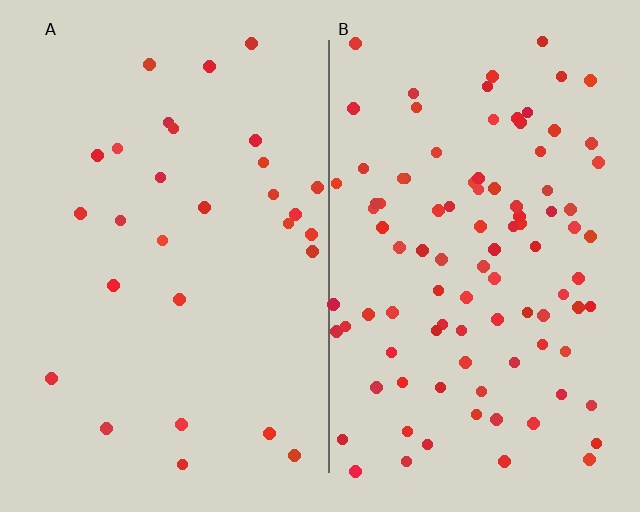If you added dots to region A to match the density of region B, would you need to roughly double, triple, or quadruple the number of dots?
Approximately triple.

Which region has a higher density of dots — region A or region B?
B (the right).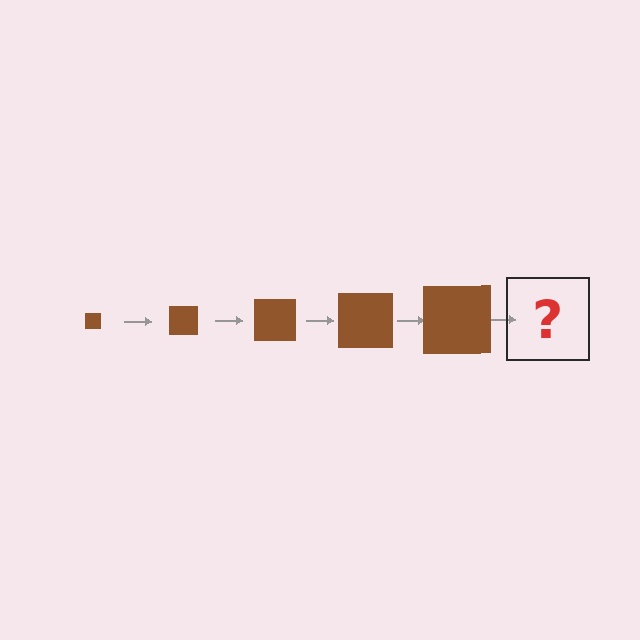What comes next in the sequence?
The next element should be a brown square, larger than the previous one.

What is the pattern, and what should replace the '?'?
The pattern is that the square gets progressively larger each step. The '?' should be a brown square, larger than the previous one.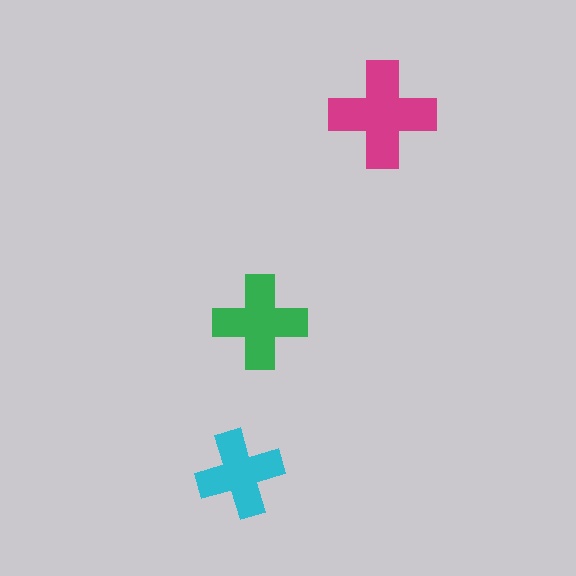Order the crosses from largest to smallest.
the magenta one, the green one, the cyan one.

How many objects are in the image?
There are 3 objects in the image.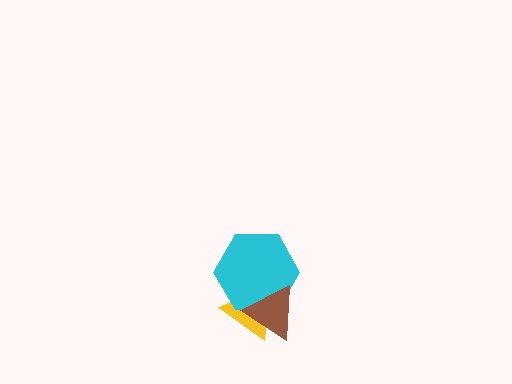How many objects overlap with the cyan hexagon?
2 objects overlap with the cyan hexagon.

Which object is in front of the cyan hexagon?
The brown triangle is in front of the cyan hexagon.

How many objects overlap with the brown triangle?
2 objects overlap with the brown triangle.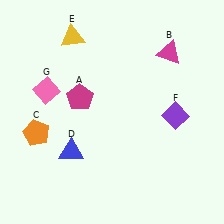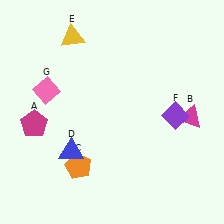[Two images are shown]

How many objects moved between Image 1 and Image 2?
3 objects moved between the two images.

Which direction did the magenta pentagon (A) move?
The magenta pentagon (A) moved left.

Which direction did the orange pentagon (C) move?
The orange pentagon (C) moved right.